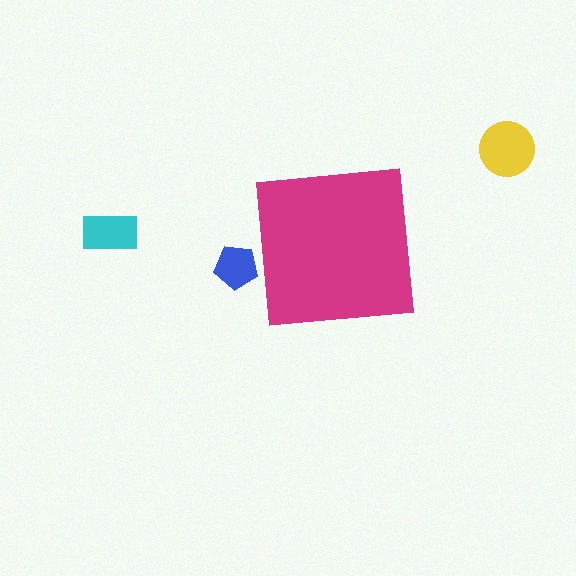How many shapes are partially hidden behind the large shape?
1 shape is partially hidden.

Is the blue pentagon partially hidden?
Yes, the blue pentagon is partially hidden behind the magenta square.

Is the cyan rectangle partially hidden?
No, the cyan rectangle is fully visible.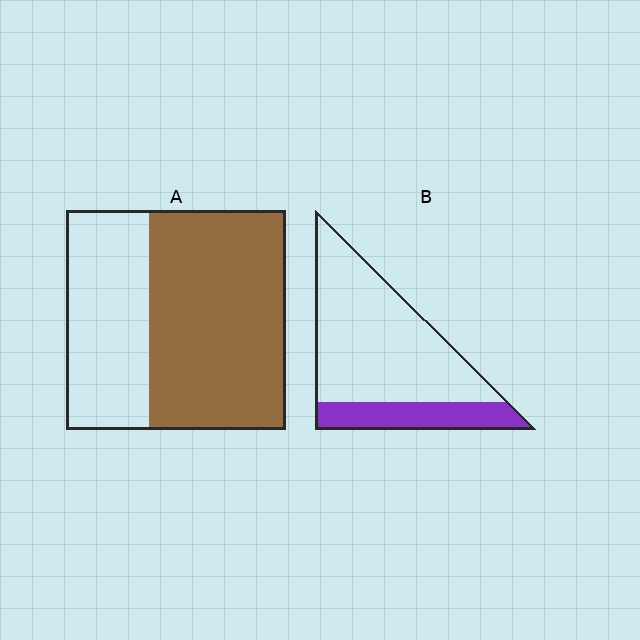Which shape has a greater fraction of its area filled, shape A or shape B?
Shape A.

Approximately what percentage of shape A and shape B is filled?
A is approximately 60% and B is approximately 25%.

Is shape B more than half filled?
No.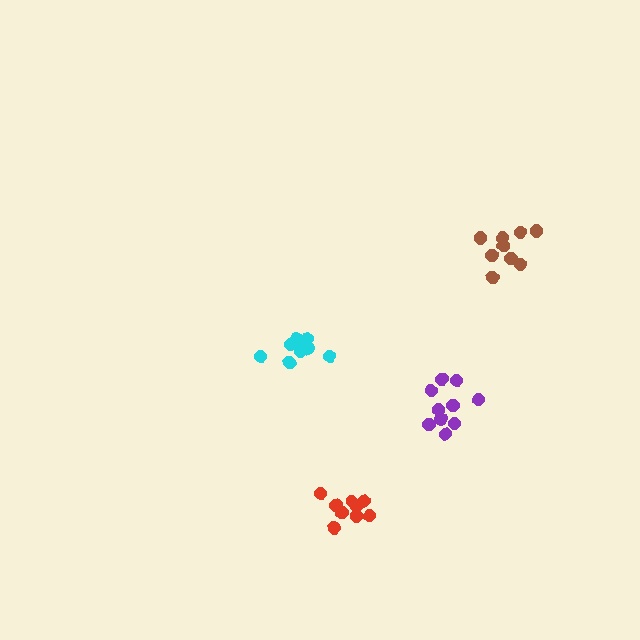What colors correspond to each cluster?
The clusters are colored: brown, cyan, red, purple.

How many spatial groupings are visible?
There are 4 spatial groupings.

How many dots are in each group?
Group 1: 9 dots, Group 2: 9 dots, Group 3: 9 dots, Group 4: 10 dots (37 total).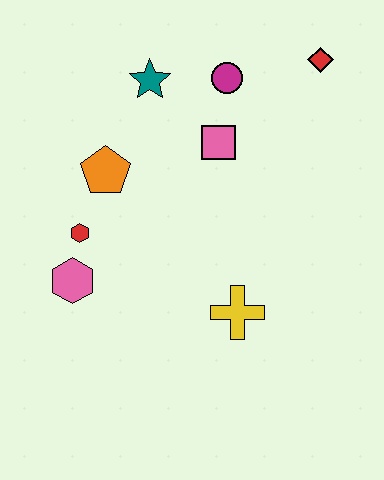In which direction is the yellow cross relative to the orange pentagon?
The yellow cross is below the orange pentagon.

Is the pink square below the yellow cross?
No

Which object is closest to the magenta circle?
The pink square is closest to the magenta circle.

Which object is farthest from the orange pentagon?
The red diamond is farthest from the orange pentagon.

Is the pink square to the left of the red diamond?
Yes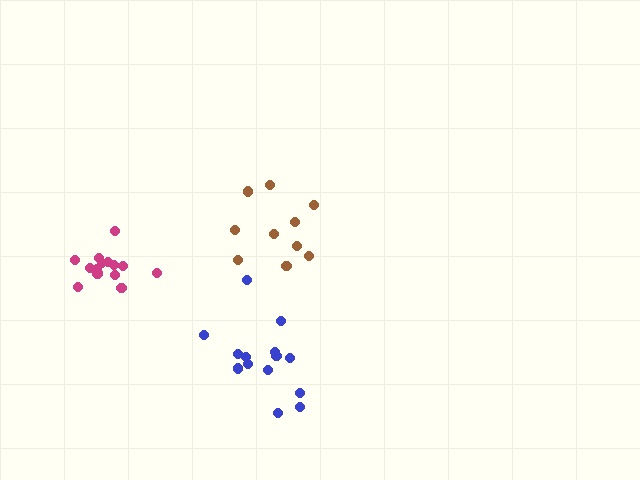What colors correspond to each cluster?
The clusters are colored: magenta, brown, blue.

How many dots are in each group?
Group 1: 14 dots, Group 2: 10 dots, Group 3: 14 dots (38 total).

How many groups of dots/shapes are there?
There are 3 groups.